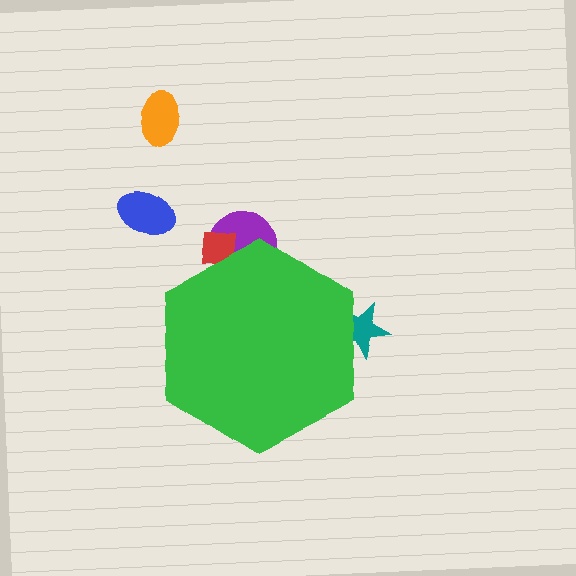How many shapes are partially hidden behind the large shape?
3 shapes are partially hidden.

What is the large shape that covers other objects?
A green hexagon.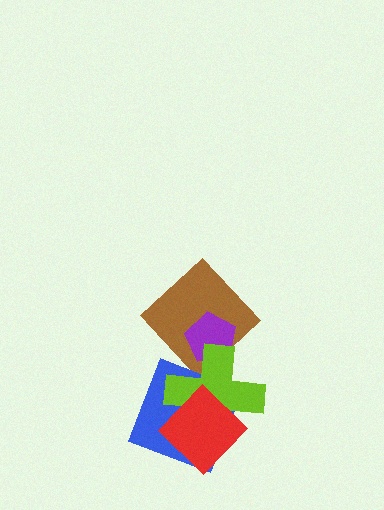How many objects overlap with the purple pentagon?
2 objects overlap with the purple pentagon.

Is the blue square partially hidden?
Yes, it is partially covered by another shape.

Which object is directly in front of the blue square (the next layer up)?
The lime cross is directly in front of the blue square.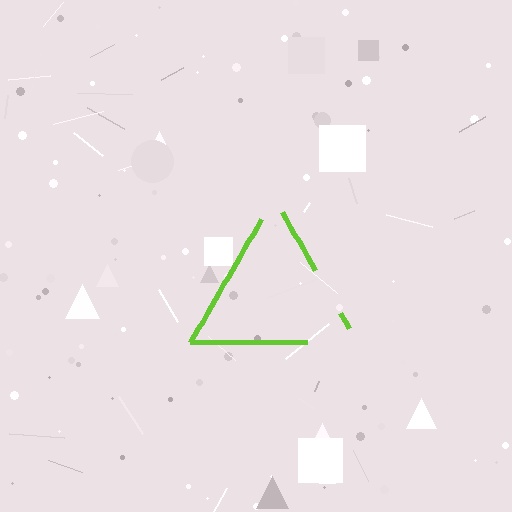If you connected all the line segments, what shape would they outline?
They would outline a triangle.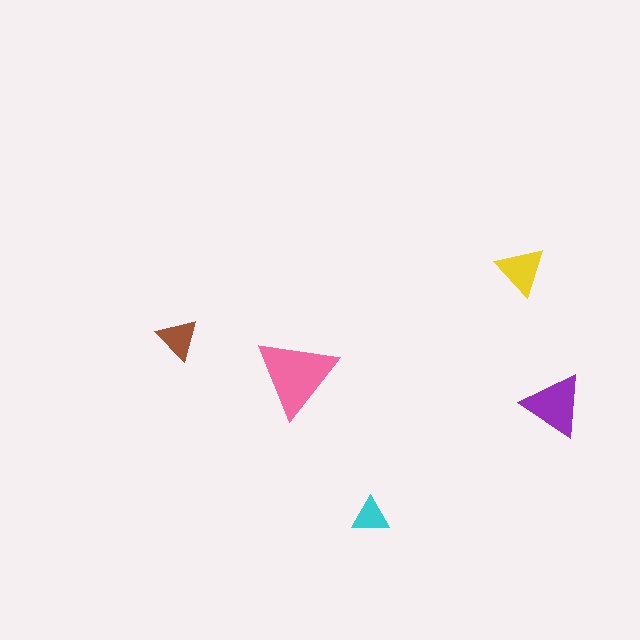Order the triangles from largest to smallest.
the pink one, the purple one, the yellow one, the brown one, the cyan one.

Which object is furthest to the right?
The purple triangle is rightmost.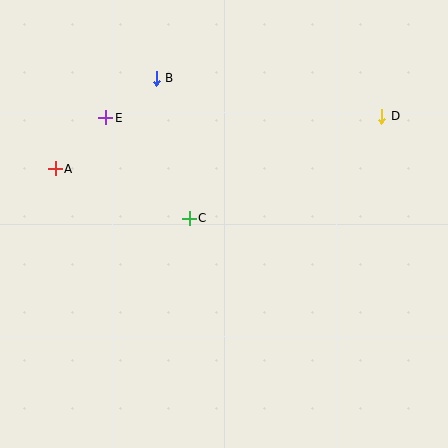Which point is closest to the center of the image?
Point C at (189, 218) is closest to the center.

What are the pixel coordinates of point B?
Point B is at (156, 78).